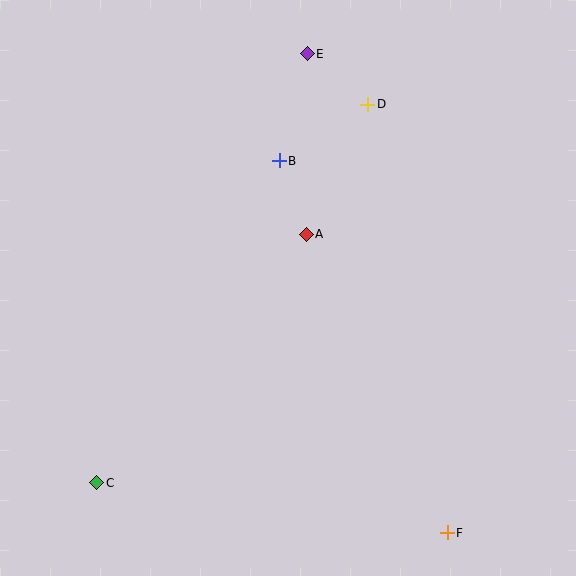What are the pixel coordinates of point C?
Point C is at (97, 483).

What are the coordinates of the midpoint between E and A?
The midpoint between E and A is at (307, 144).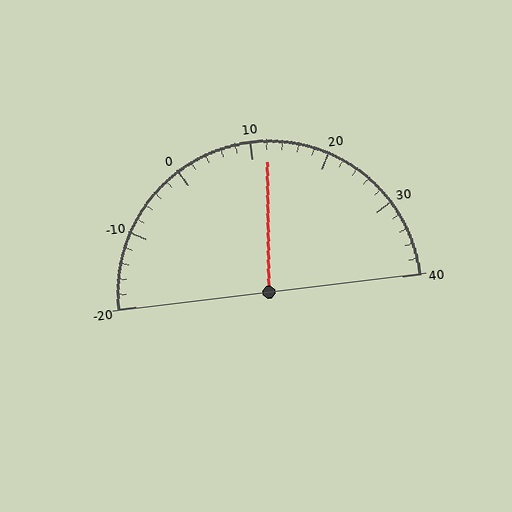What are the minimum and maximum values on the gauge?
The gauge ranges from -20 to 40.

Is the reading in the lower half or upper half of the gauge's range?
The reading is in the upper half of the range (-20 to 40).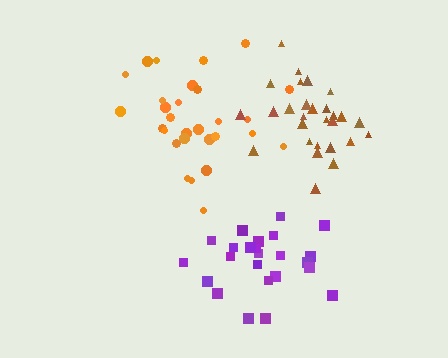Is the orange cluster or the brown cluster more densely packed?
Brown.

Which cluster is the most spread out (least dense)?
Orange.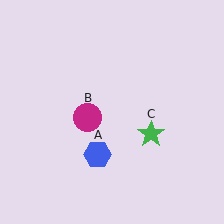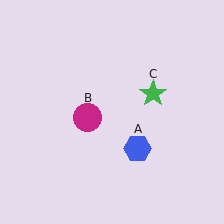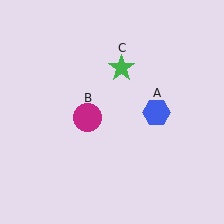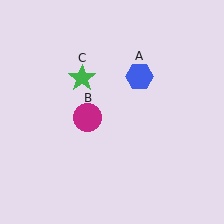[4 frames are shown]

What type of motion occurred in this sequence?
The blue hexagon (object A), green star (object C) rotated counterclockwise around the center of the scene.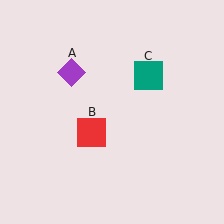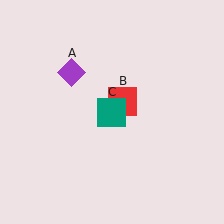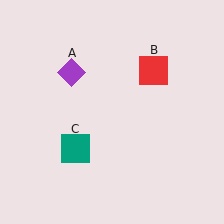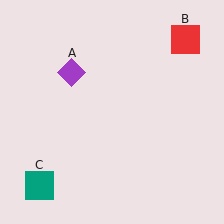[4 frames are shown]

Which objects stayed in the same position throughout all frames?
Purple diamond (object A) remained stationary.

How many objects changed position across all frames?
2 objects changed position: red square (object B), teal square (object C).